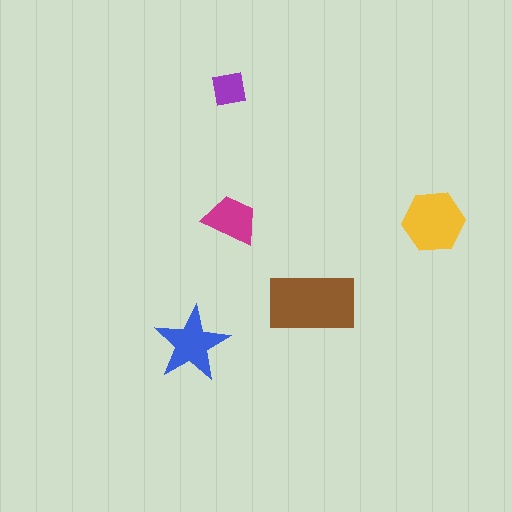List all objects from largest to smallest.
The brown rectangle, the yellow hexagon, the blue star, the magenta trapezoid, the purple square.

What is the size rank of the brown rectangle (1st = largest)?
1st.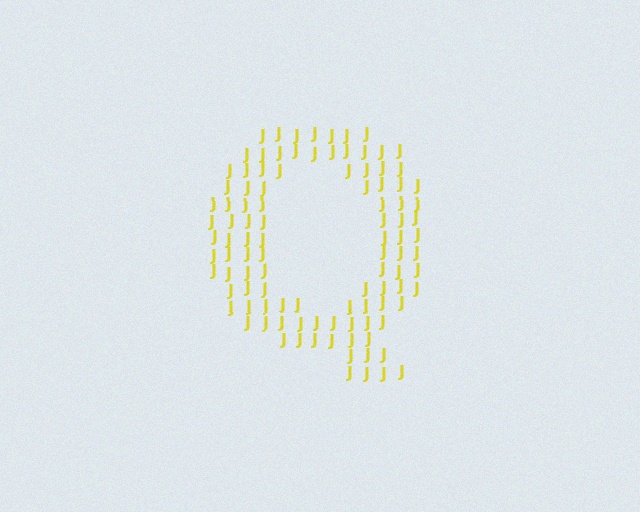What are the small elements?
The small elements are letter J's.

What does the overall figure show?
The overall figure shows the letter Q.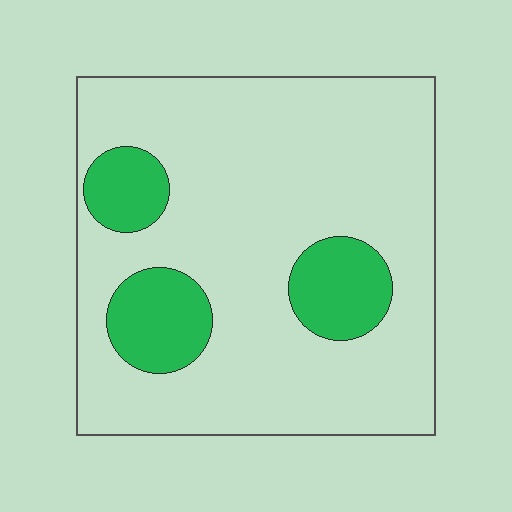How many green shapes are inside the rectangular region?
3.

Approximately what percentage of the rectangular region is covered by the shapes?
Approximately 20%.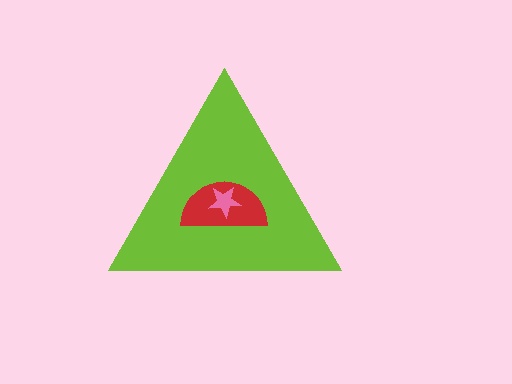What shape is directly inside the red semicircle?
The pink star.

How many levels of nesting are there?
3.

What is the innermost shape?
The pink star.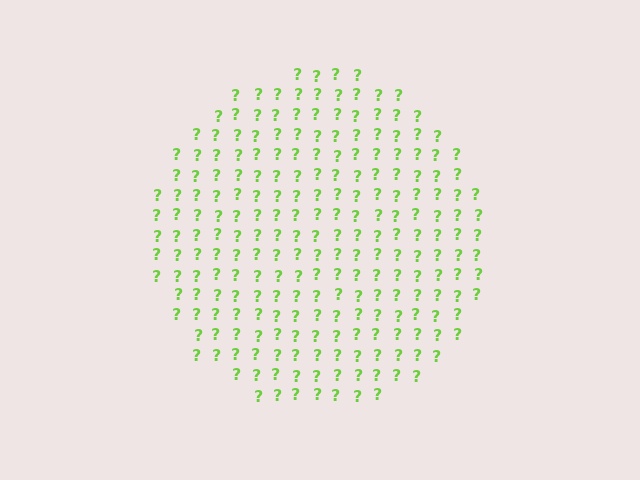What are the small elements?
The small elements are question marks.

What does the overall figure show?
The overall figure shows a circle.